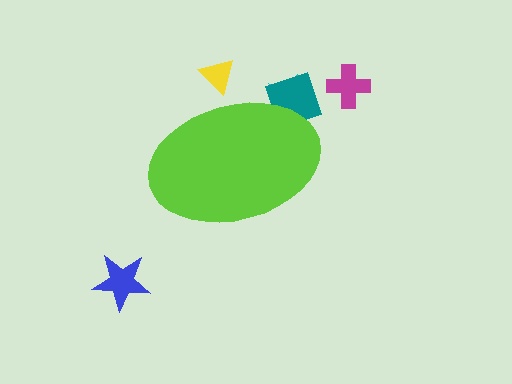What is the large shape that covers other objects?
A lime ellipse.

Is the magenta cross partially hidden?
No, the magenta cross is fully visible.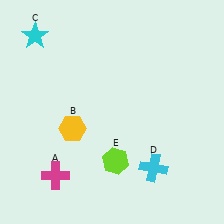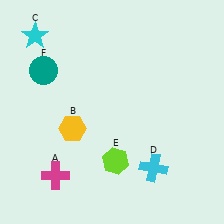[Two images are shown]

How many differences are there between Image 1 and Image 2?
There is 1 difference between the two images.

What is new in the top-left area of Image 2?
A teal circle (F) was added in the top-left area of Image 2.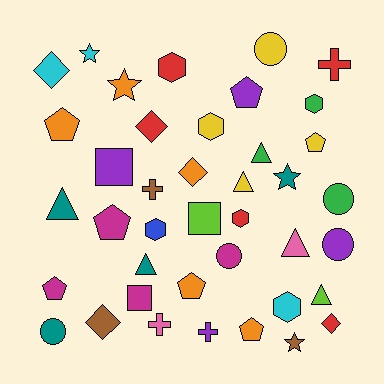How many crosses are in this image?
There are 4 crosses.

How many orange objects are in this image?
There are 5 orange objects.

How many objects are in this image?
There are 40 objects.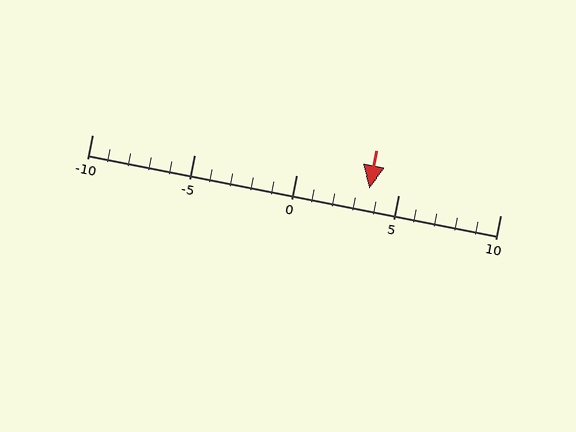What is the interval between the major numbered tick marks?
The major tick marks are spaced 5 units apart.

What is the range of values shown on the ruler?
The ruler shows values from -10 to 10.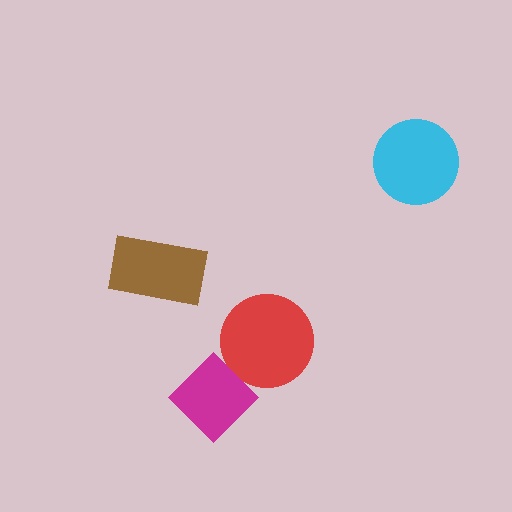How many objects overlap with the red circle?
1 object overlaps with the red circle.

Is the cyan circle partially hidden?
No, no other shape covers it.